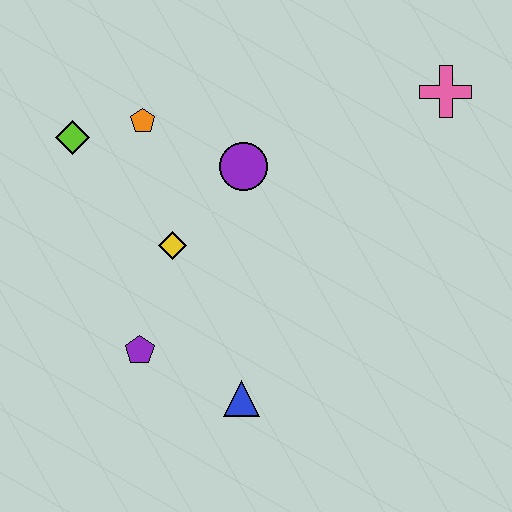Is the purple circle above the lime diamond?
No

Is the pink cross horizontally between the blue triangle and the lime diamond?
No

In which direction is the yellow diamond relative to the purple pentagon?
The yellow diamond is above the purple pentagon.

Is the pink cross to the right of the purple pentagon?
Yes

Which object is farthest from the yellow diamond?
The pink cross is farthest from the yellow diamond.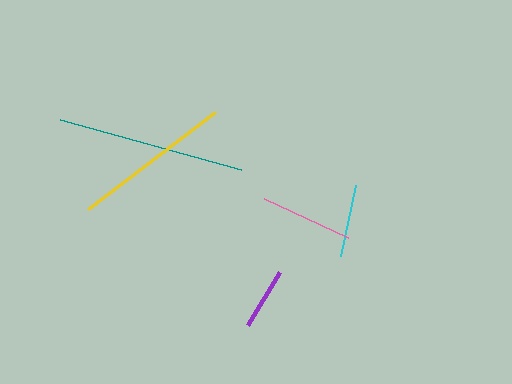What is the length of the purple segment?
The purple segment is approximately 62 pixels long.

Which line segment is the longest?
The teal line is the longest at approximately 187 pixels.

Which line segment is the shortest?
The purple line is the shortest at approximately 62 pixels.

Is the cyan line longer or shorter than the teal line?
The teal line is longer than the cyan line.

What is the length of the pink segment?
The pink segment is approximately 93 pixels long.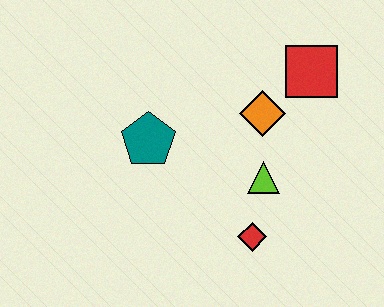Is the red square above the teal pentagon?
Yes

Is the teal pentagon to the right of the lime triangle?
No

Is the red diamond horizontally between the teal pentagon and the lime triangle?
Yes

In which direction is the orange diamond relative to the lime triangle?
The orange diamond is above the lime triangle.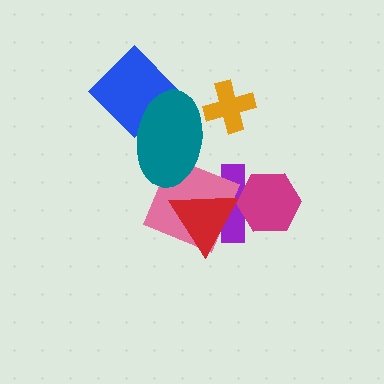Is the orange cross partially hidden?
Yes, it is partially covered by another shape.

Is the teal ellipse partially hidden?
No, no other shape covers it.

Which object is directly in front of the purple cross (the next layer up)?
The magenta hexagon is directly in front of the purple cross.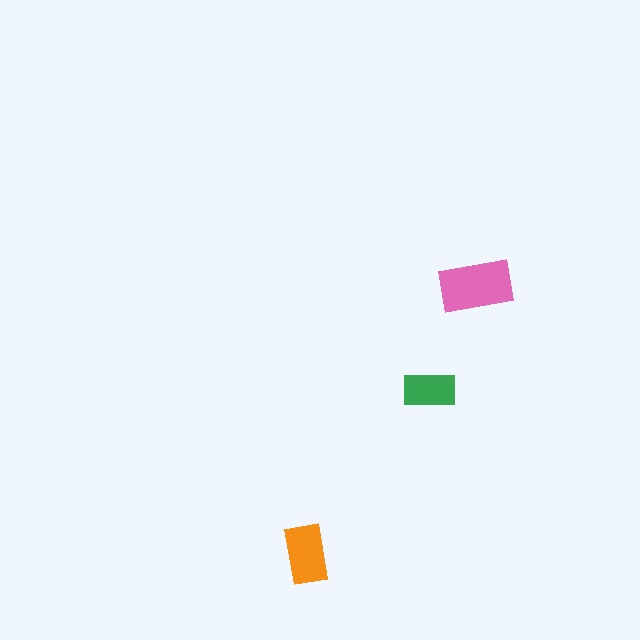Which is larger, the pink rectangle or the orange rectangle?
The pink one.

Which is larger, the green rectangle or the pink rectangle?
The pink one.